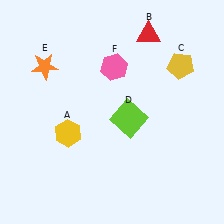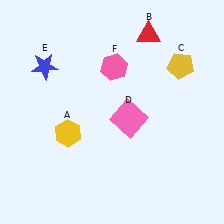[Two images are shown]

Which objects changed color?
D changed from lime to pink. E changed from orange to blue.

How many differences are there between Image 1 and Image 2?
There are 2 differences between the two images.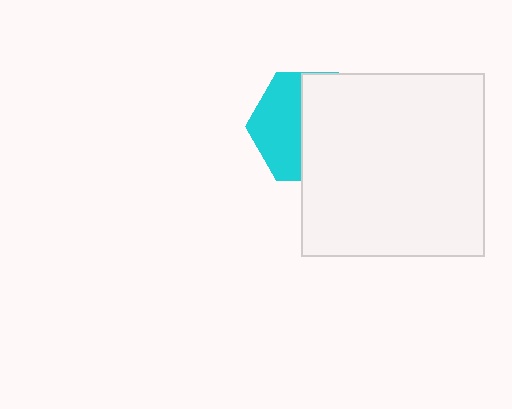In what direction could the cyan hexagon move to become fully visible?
The cyan hexagon could move left. That would shift it out from behind the white square entirely.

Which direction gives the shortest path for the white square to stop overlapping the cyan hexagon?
Moving right gives the shortest separation.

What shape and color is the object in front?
The object in front is a white square.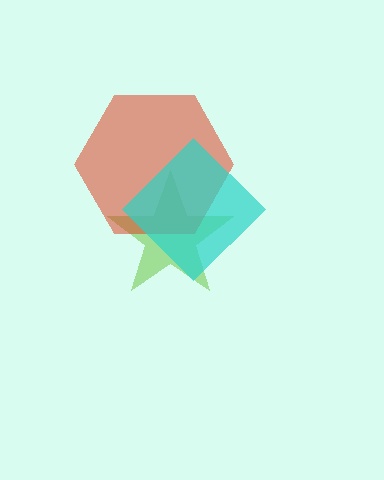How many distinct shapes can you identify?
There are 3 distinct shapes: a lime star, a red hexagon, a cyan diamond.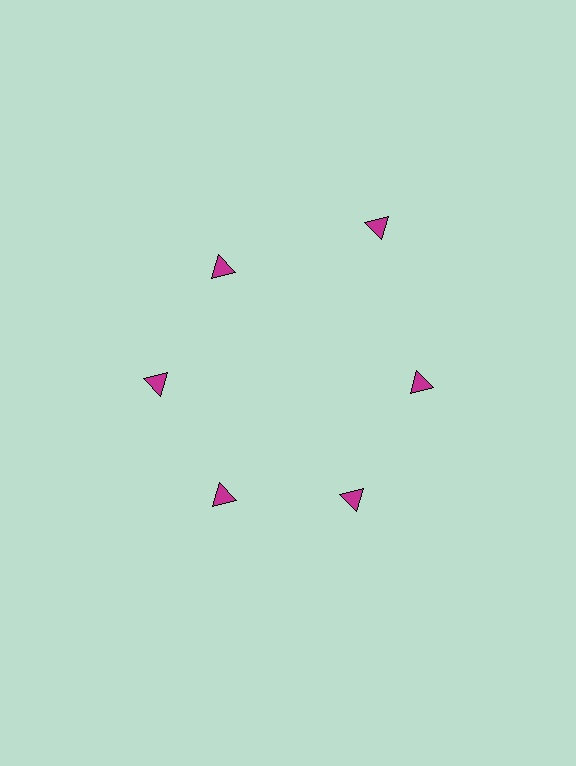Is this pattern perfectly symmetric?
No. The 6 magenta triangles are arranged in a ring, but one element near the 1 o'clock position is pushed outward from the center, breaking the 6-fold rotational symmetry.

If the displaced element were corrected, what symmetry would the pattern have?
It would have 6-fold rotational symmetry — the pattern would map onto itself every 60 degrees.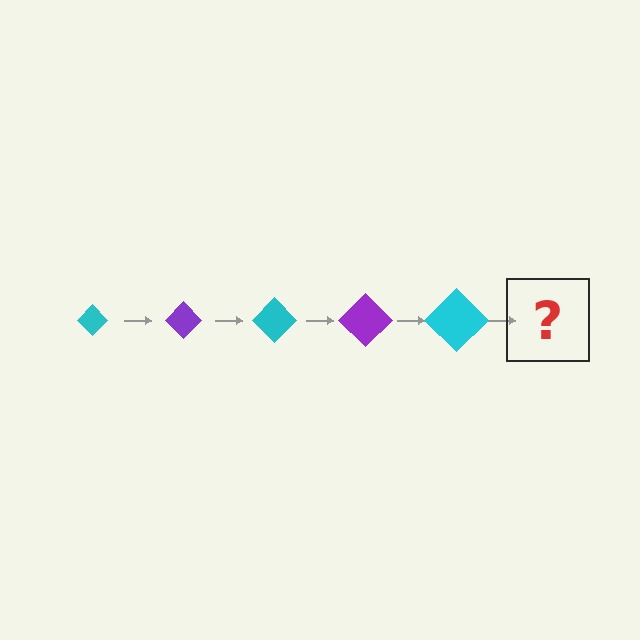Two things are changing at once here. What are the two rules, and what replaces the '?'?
The two rules are that the diamond grows larger each step and the color cycles through cyan and purple. The '?' should be a purple diamond, larger than the previous one.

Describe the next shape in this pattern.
It should be a purple diamond, larger than the previous one.